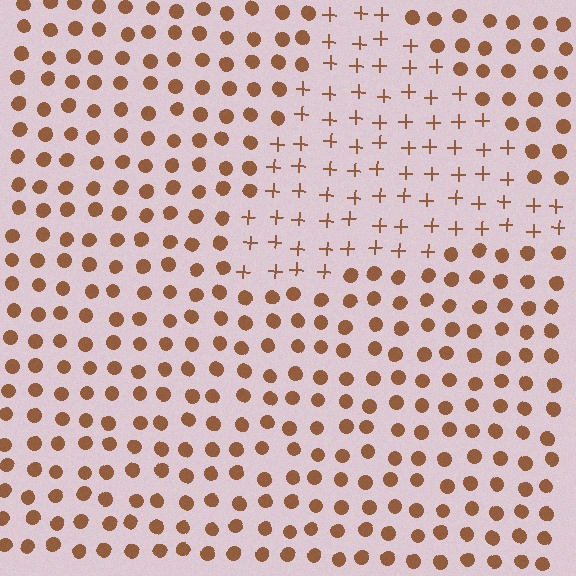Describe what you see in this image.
The image is filled with small brown elements arranged in a uniform grid. A triangle-shaped region contains plus signs, while the surrounding area contains circles. The boundary is defined purely by the change in element shape.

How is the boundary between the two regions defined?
The boundary is defined by a change in element shape: plus signs inside vs. circles outside. All elements share the same color and spacing.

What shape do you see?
I see a triangle.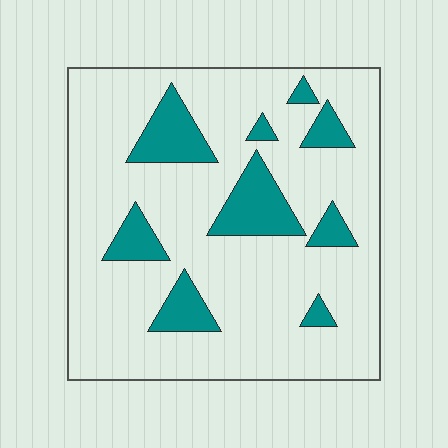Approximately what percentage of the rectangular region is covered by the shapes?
Approximately 15%.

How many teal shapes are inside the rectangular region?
9.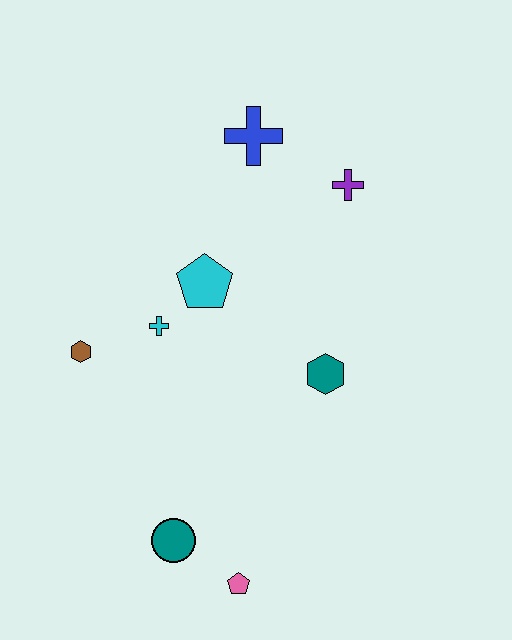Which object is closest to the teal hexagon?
The cyan pentagon is closest to the teal hexagon.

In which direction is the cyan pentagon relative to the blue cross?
The cyan pentagon is below the blue cross.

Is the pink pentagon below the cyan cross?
Yes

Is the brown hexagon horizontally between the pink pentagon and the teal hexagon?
No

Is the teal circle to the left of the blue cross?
Yes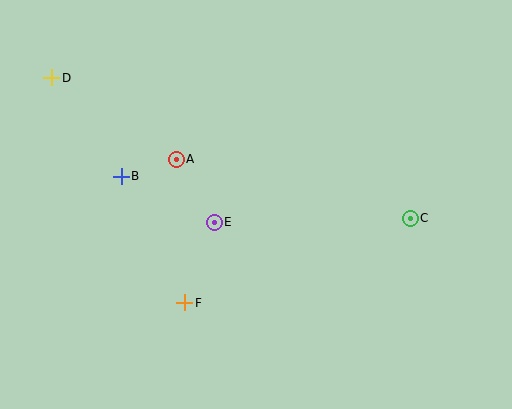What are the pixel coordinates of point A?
Point A is at (176, 159).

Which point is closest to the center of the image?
Point E at (214, 222) is closest to the center.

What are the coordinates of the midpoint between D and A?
The midpoint between D and A is at (114, 119).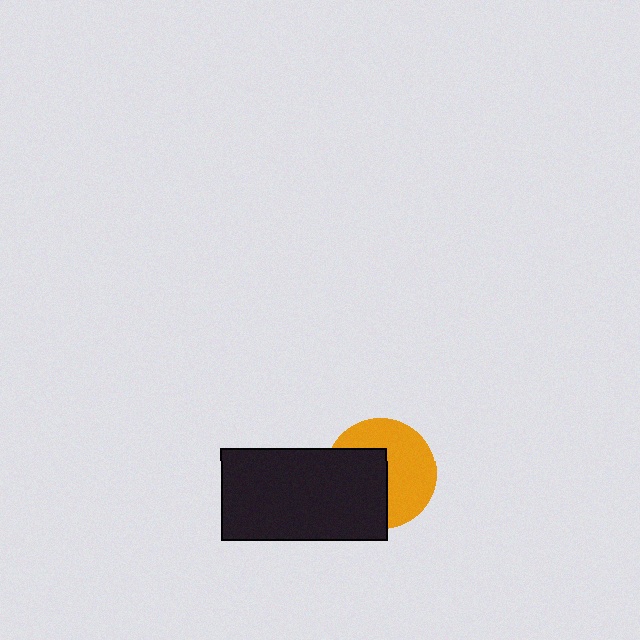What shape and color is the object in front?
The object in front is a black rectangle.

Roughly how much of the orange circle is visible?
About half of it is visible (roughly 55%).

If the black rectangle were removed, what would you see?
You would see the complete orange circle.